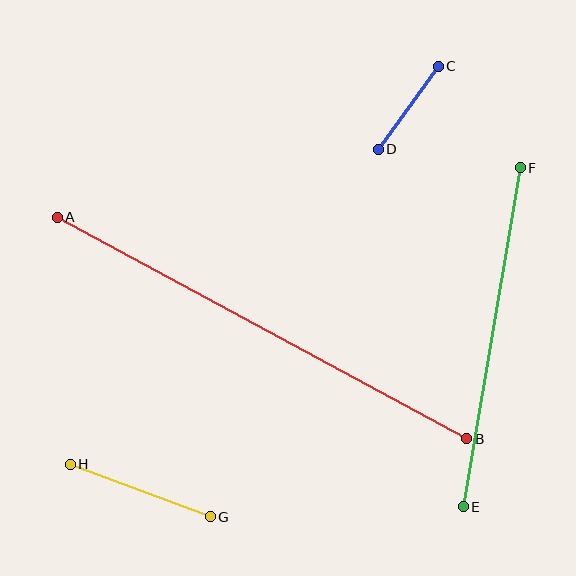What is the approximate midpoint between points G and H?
The midpoint is at approximately (140, 490) pixels.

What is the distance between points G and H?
The distance is approximately 149 pixels.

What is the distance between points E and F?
The distance is approximately 344 pixels.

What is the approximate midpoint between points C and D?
The midpoint is at approximately (408, 108) pixels.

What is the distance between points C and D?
The distance is approximately 103 pixels.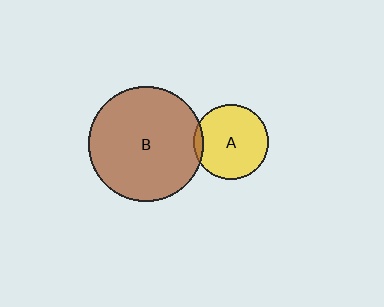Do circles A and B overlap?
Yes.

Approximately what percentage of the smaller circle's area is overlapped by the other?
Approximately 5%.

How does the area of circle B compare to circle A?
Approximately 2.3 times.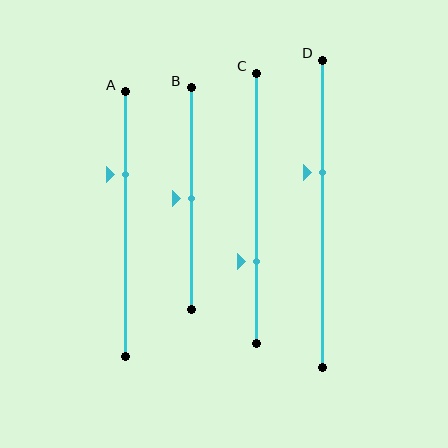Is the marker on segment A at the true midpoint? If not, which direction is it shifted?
No, the marker on segment A is shifted upward by about 19% of the segment length.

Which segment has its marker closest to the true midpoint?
Segment B has its marker closest to the true midpoint.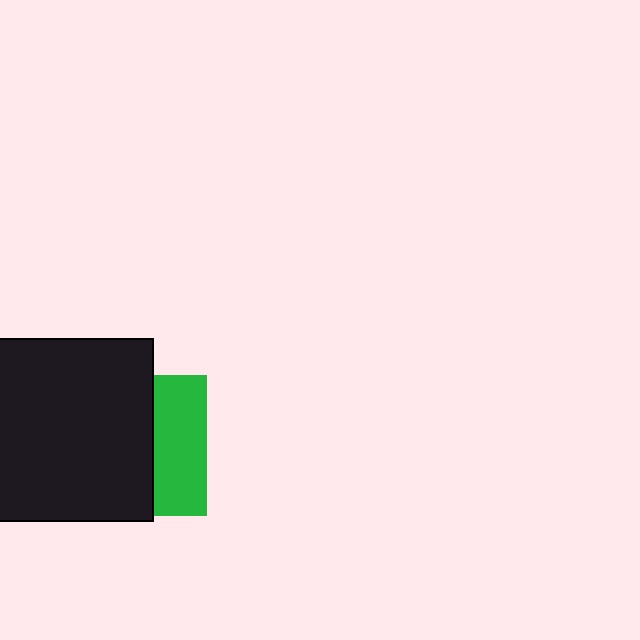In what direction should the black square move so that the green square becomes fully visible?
The black square should move left. That is the shortest direction to clear the overlap and leave the green square fully visible.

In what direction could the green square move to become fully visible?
The green square could move right. That would shift it out from behind the black square entirely.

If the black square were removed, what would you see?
You would see the complete green square.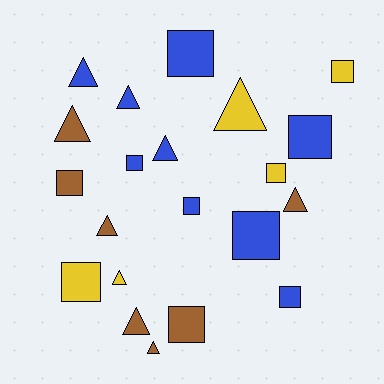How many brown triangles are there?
There are 5 brown triangles.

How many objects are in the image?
There are 21 objects.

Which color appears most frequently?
Blue, with 9 objects.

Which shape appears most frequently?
Square, with 11 objects.